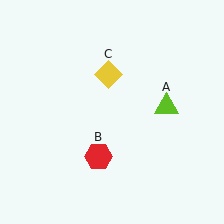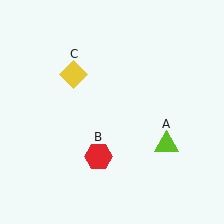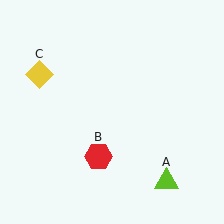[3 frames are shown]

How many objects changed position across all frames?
2 objects changed position: lime triangle (object A), yellow diamond (object C).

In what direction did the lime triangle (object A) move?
The lime triangle (object A) moved down.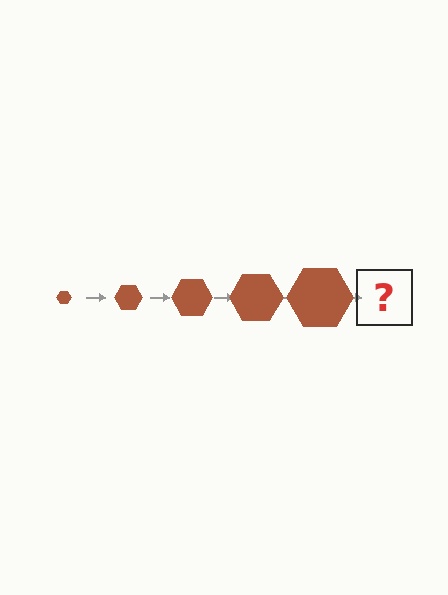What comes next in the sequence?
The next element should be a brown hexagon, larger than the previous one.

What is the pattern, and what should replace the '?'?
The pattern is that the hexagon gets progressively larger each step. The '?' should be a brown hexagon, larger than the previous one.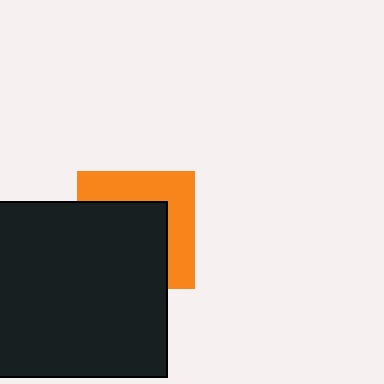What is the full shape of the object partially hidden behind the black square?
The partially hidden object is an orange square.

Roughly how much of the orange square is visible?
A small part of it is visible (roughly 43%).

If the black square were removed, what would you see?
You would see the complete orange square.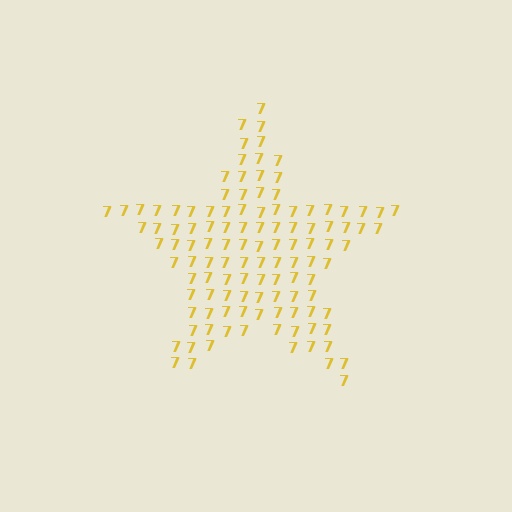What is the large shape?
The large shape is a star.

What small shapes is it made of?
It is made of small digit 7's.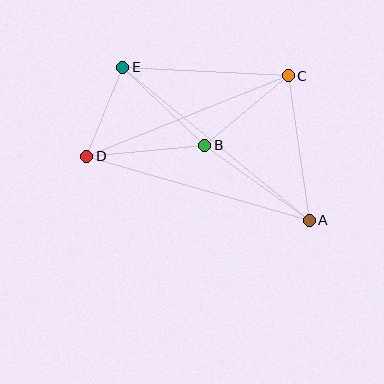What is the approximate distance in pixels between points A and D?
The distance between A and D is approximately 232 pixels.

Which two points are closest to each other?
Points D and E are closest to each other.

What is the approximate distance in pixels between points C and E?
The distance between C and E is approximately 166 pixels.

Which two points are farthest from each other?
Points A and E are farthest from each other.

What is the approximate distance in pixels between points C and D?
The distance between C and D is approximately 217 pixels.